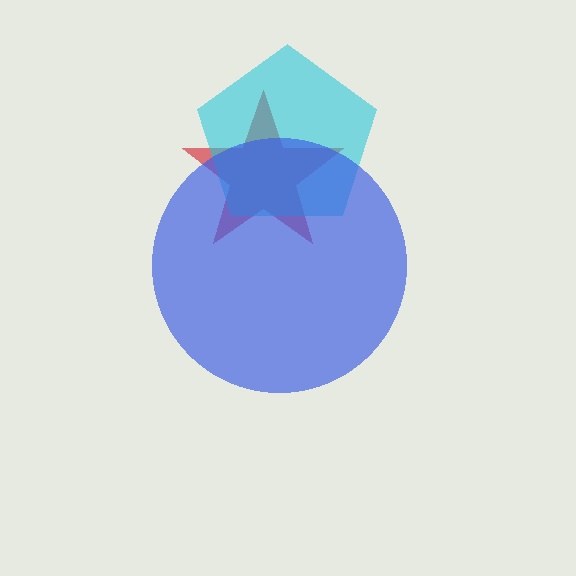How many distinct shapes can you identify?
There are 3 distinct shapes: a red star, a cyan pentagon, a blue circle.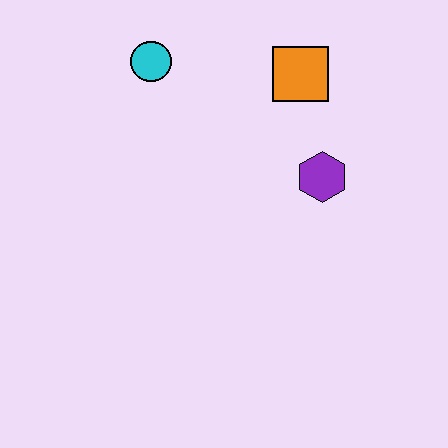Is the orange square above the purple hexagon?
Yes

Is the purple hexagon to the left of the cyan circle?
No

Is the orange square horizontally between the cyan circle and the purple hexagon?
Yes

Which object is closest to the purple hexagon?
The orange square is closest to the purple hexagon.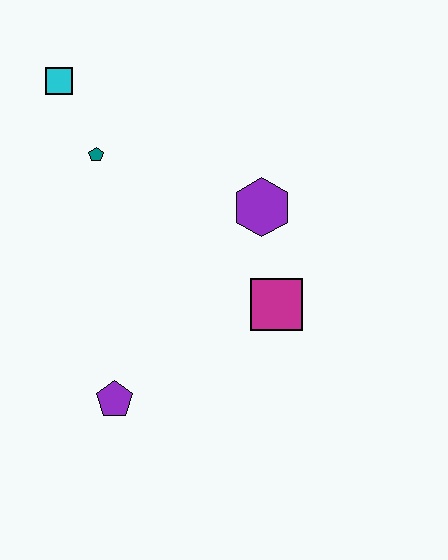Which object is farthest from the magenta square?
The cyan square is farthest from the magenta square.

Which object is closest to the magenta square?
The purple hexagon is closest to the magenta square.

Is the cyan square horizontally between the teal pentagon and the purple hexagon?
No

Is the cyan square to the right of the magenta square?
No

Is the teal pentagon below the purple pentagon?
No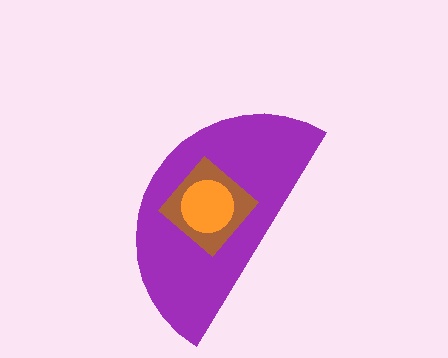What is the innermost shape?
The orange circle.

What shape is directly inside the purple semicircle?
The brown diamond.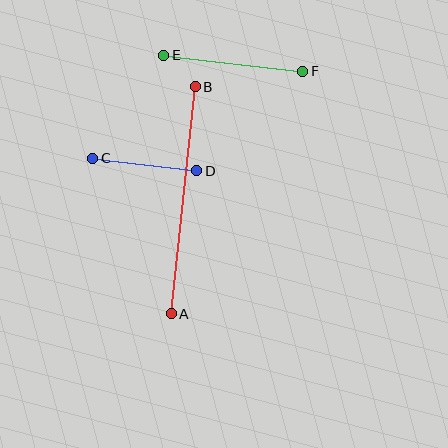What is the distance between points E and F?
The distance is approximately 140 pixels.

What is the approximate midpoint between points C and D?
The midpoint is at approximately (145, 165) pixels.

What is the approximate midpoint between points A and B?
The midpoint is at approximately (183, 200) pixels.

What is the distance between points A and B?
The distance is approximately 228 pixels.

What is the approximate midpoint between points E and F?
The midpoint is at approximately (233, 63) pixels.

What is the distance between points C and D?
The distance is approximately 105 pixels.